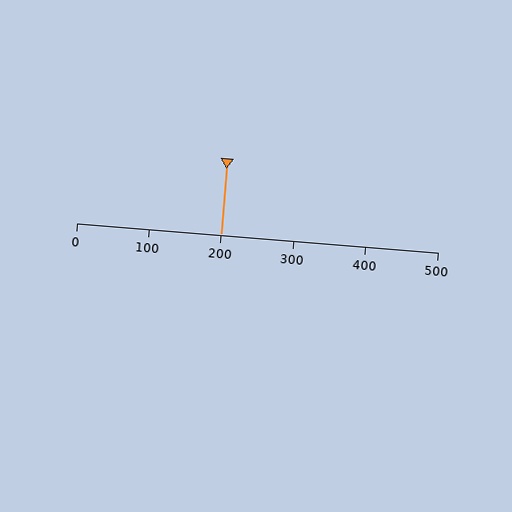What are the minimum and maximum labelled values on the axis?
The axis runs from 0 to 500.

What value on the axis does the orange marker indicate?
The marker indicates approximately 200.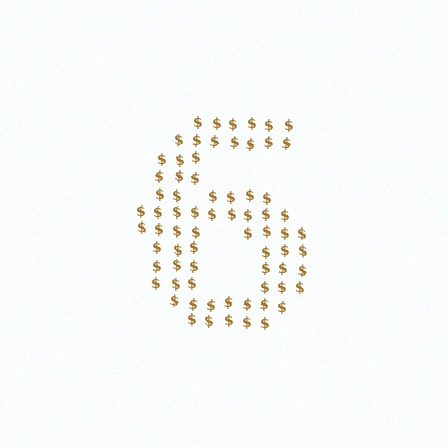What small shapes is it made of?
It is made of small dollar signs.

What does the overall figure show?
The overall figure shows the digit 6.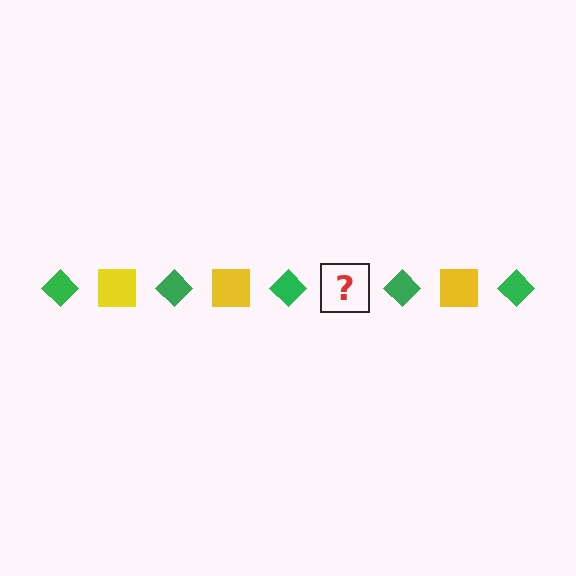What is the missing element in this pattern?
The missing element is a yellow square.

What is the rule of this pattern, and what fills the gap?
The rule is that the pattern alternates between green diamond and yellow square. The gap should be filled with a yellow square.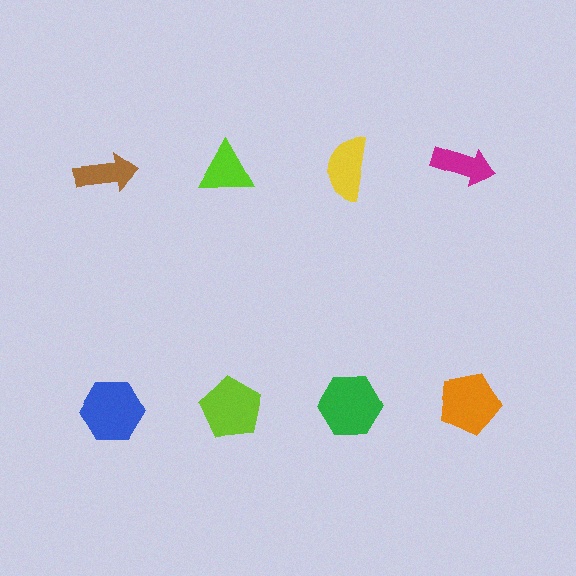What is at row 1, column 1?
A brown arrow.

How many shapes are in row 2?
4 shapes.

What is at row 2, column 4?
An orange pentagon.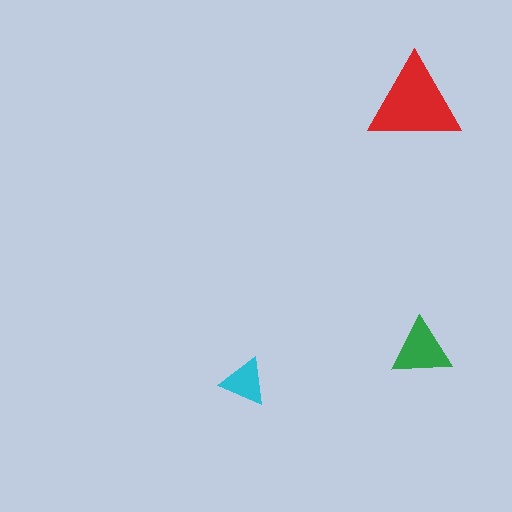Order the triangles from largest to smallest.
the red one, the green one, the cyan one.